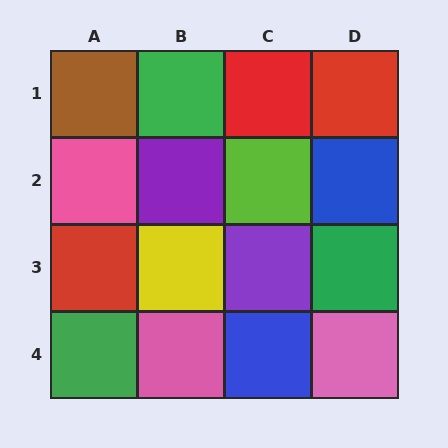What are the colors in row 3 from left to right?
Red, yellow, purple, green.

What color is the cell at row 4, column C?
Blue.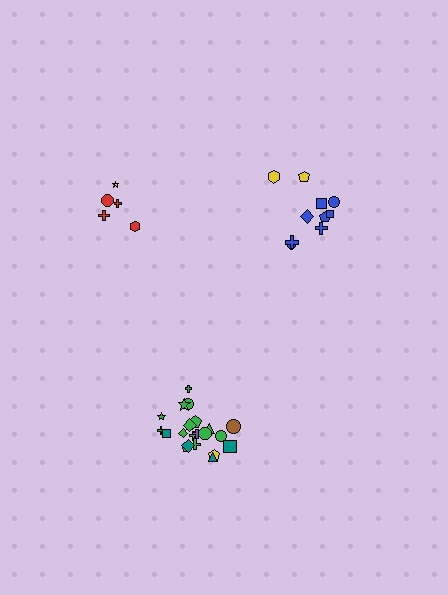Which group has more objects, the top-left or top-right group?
The top-right group.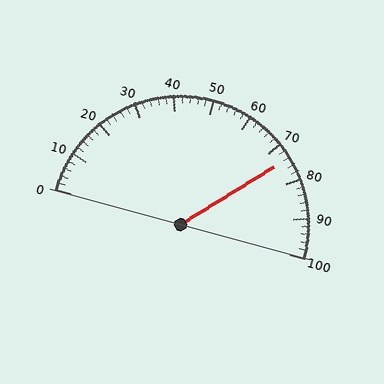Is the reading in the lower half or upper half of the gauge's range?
The reading is in the upper half of the range (0 to 100).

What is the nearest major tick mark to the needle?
The nearest major tick mark is 70.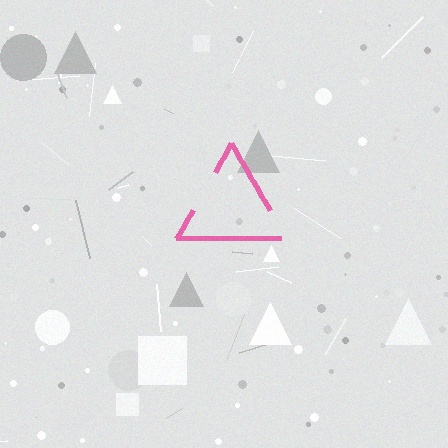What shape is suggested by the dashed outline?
The dashed outline suggests a triangle.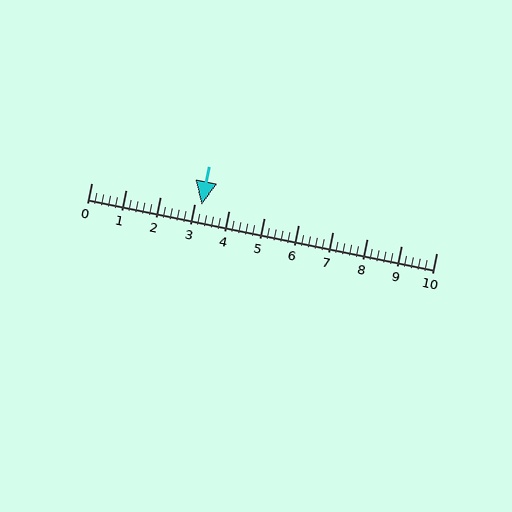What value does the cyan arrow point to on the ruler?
The cyan arrow points to approximately 3.2.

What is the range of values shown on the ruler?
The ruler shows values from 0 to 10.